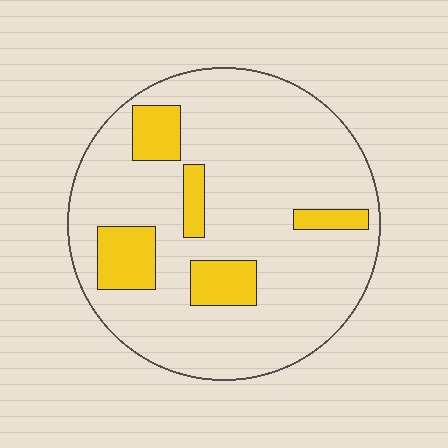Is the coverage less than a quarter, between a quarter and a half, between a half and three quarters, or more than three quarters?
Less than a quarter.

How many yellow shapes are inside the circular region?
5.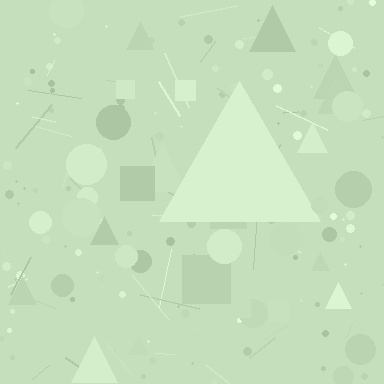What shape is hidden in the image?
A triangle is hidden in the image.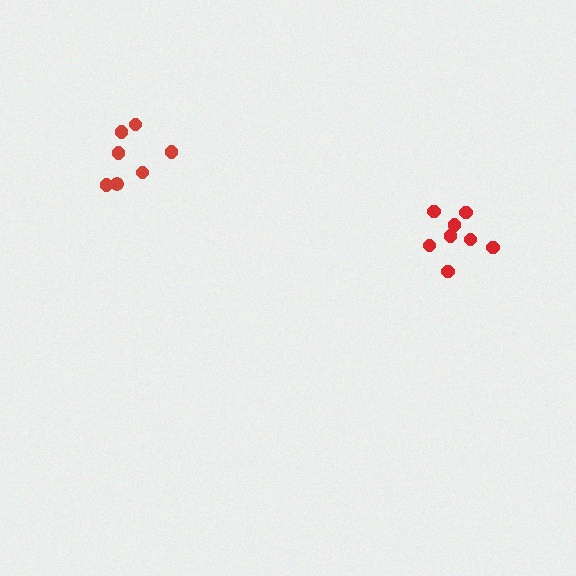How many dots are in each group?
Group 1: 8 dots, Group 2: 7 dots (15 total).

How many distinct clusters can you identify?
There are 2 distinct clusters.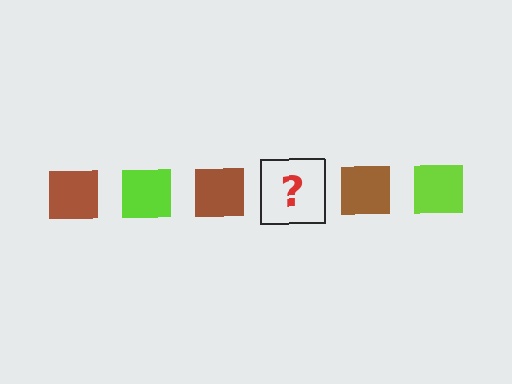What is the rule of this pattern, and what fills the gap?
The rule is that the pattern cycles through brown, lime squares. The gap should be filled with a lime square.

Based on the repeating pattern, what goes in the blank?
The blank should be a lime square.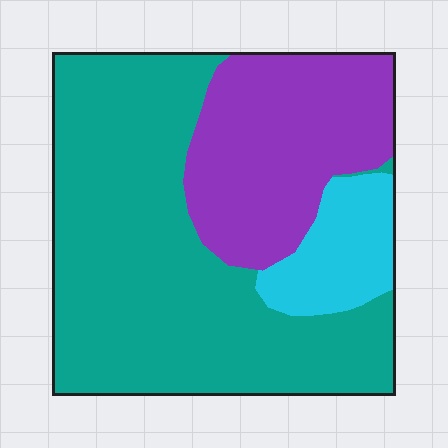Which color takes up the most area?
Teal, at roughly 60%.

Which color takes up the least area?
Cyan, at roughly 10%.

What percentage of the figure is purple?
Purple covers 29% of the figure.